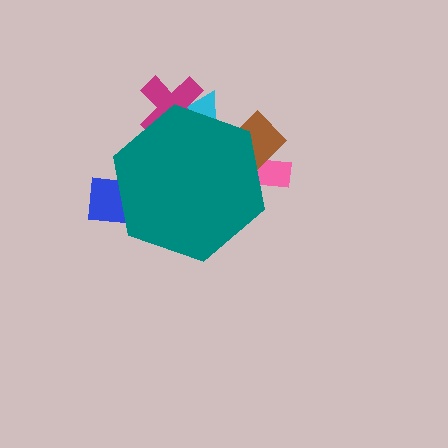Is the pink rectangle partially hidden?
Yes, the pink rectangle is partially hidden behind the teal hexagon.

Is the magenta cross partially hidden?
Yes, the magenta cross is partially hidden behind the teal hexagon.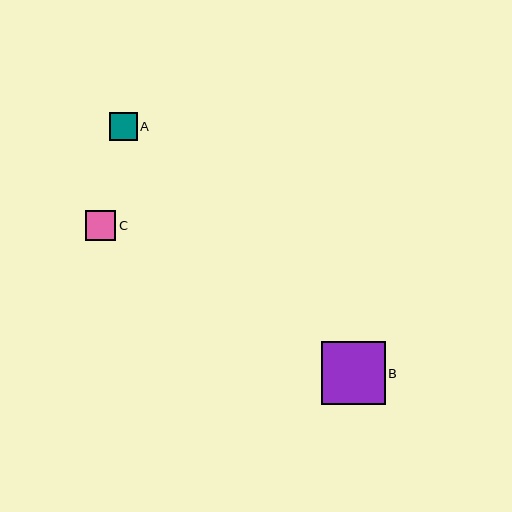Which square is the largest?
Square B is the largest with a size of approximately 64 pixels.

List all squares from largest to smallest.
From largest to smallest: B, C, A.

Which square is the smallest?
Square A is the smallest with a size of approximately 27 pixels.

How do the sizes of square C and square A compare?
Square C and square A are approximately the same size.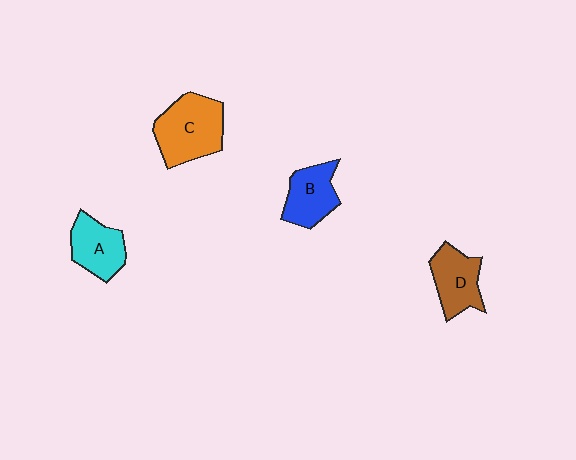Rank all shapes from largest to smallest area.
From largest to smallest: C (orange), D (brown), B (blue), A (cyan).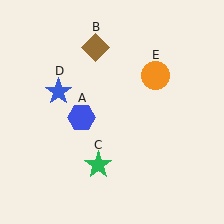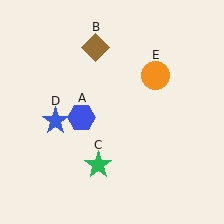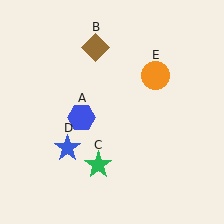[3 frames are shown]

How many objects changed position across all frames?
1 object changed position: blue star (object D).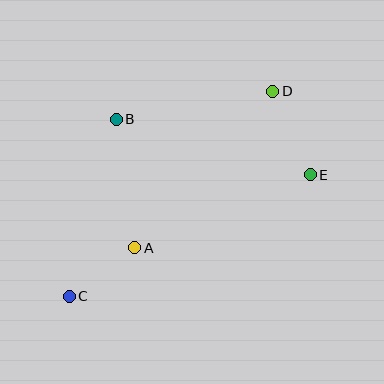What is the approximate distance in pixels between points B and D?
The distance between B and D is approximately 159 pixels.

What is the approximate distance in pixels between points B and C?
The distance between B and C is approximately 183 pixels.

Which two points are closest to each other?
Points A and C are closest to each other.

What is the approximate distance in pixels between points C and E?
The distance between C and E is approximately 270 pixels.